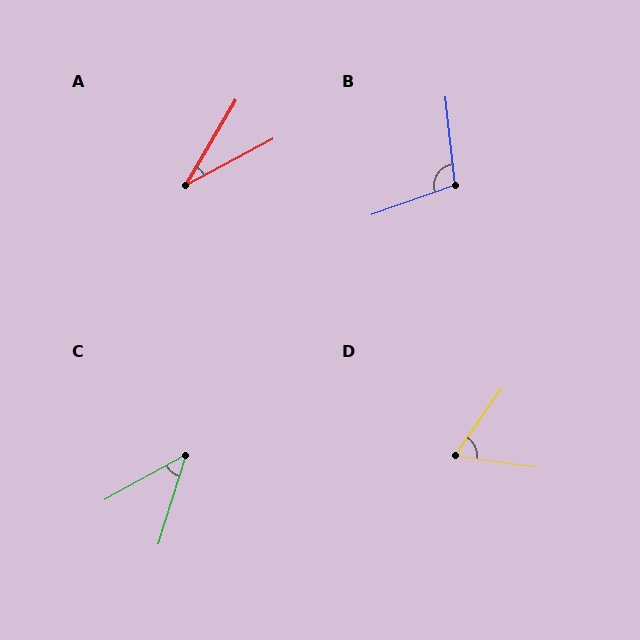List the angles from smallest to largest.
A (31°), C (44°), D (63°), B (103°).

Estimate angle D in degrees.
Approximately 63 degrees.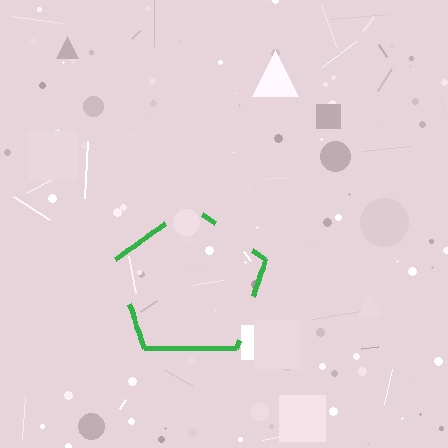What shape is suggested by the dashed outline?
The dashed outline suggests a pentagon.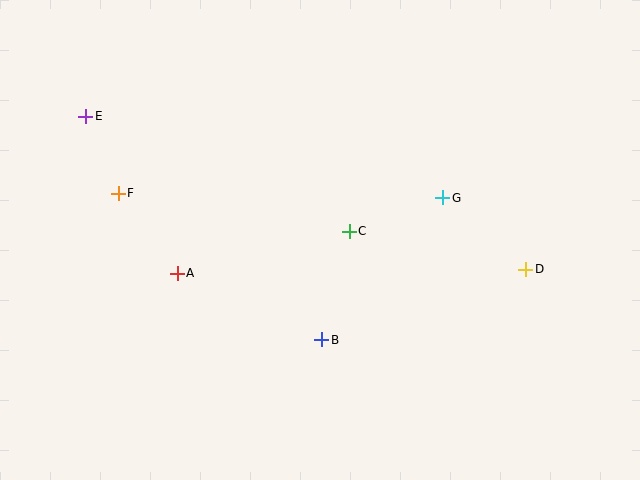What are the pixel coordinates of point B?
Point B is at (322, 340).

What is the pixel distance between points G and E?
The distance between G and E is 366 pixels.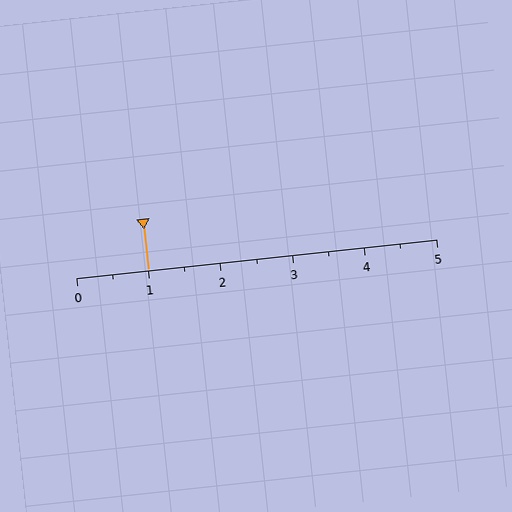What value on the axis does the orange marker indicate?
The marker indicates approximately 1.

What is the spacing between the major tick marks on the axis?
The major ticks are spaced 1 apart.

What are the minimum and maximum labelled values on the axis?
The axis runs from 0 to 5.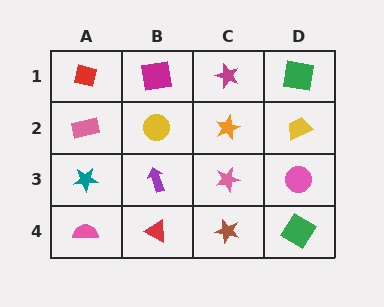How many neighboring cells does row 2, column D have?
3.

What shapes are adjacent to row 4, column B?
A purple arrow (row 3, column B), a pink semicircle (row 4, column A), a brown star (row 4, column C).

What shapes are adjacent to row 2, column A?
A red square (row 1, column A), a teal star (row 3, column A), a yellow circle (row 2, column B).